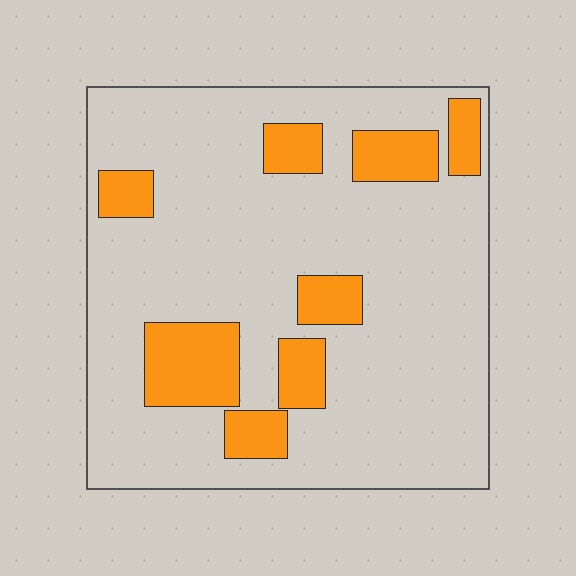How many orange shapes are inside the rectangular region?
8.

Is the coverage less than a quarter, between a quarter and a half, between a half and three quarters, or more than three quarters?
Less than a quarter.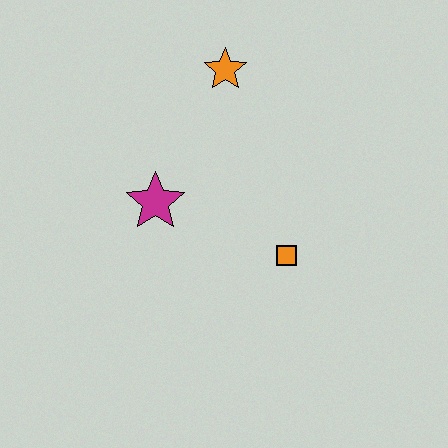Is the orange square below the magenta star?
Yes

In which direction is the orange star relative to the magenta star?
The orange star is above the magenta star.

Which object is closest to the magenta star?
The orange square is closest to the magenta star.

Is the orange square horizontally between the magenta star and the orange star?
No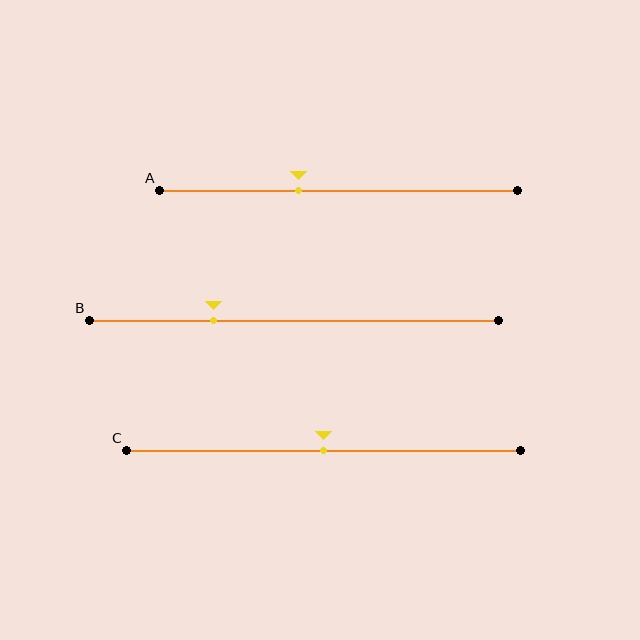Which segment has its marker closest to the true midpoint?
Segment C has its marker closest to the true midpoint.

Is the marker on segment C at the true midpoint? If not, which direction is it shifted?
Yes, the marker on segment C is at the true midpoint.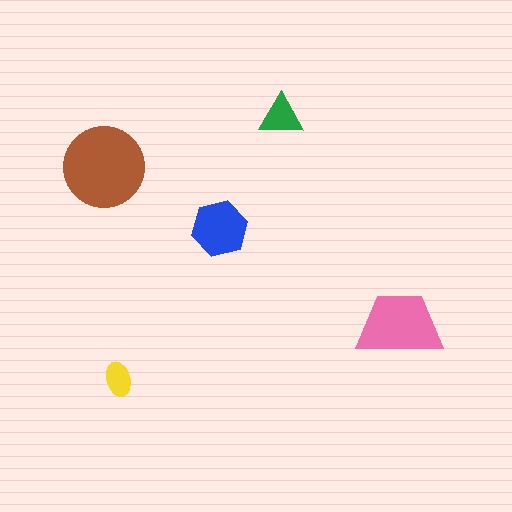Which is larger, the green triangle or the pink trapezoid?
The pink trapezoid.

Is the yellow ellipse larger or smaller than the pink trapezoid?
Smaller.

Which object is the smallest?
The yellow ellipse.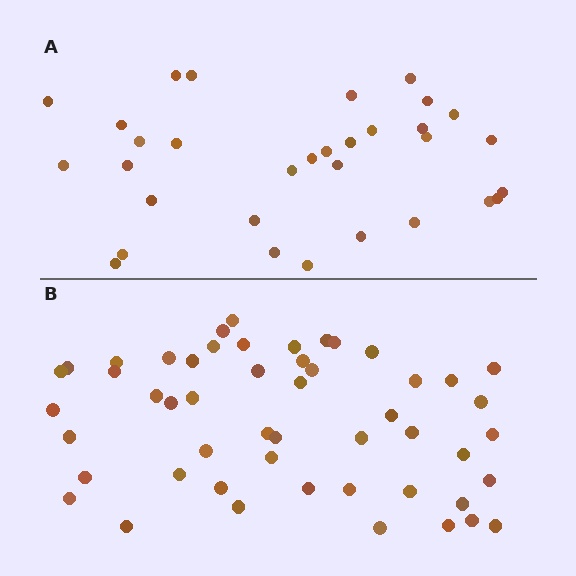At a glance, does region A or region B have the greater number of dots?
Region B (the bottom region) has more dots.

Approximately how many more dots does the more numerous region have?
Region B has approximately 20 more dots than region A.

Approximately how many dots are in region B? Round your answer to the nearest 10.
About 50 dots. (The exact count is 51, which rounds to 50.)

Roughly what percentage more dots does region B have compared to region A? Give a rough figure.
About 60% more.